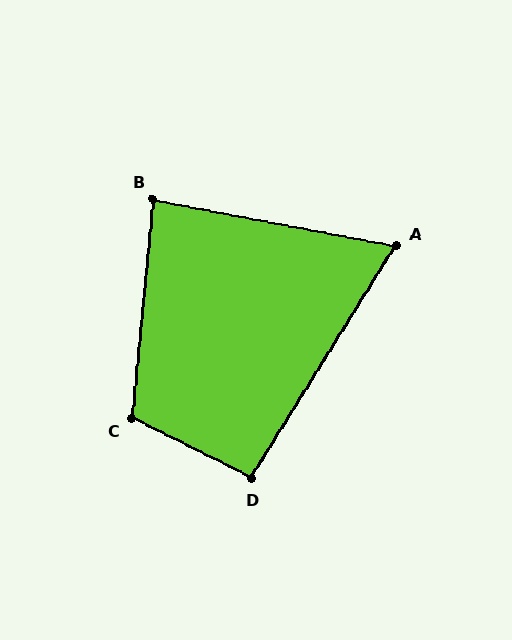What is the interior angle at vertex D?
Approximately 95 degrees (obtuse).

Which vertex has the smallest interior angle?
A, at approximately 69 degrees.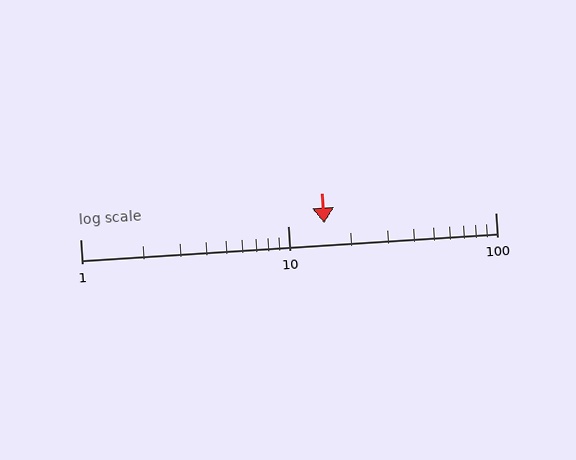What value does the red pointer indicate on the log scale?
The pointer indicates approximately 15.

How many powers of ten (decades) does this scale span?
The scale spans 2 decades, from 1 to 100.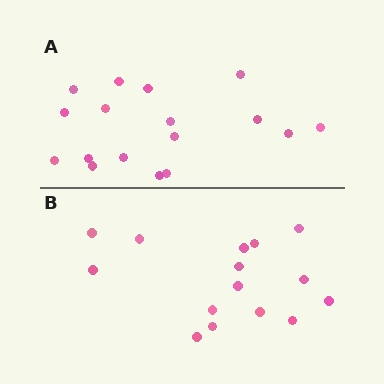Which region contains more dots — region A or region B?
Region A (the top region) has more dots.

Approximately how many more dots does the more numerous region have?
Region A has just a few more — roughly 2 or 3 more dots than region B.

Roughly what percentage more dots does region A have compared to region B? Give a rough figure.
About 15% more.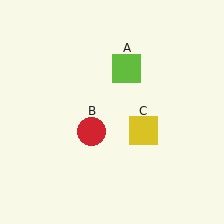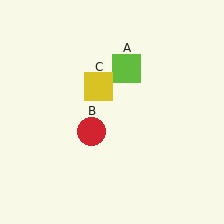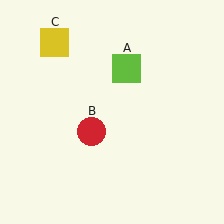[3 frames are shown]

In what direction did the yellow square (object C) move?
The yellow square (object C) moved up and to the left.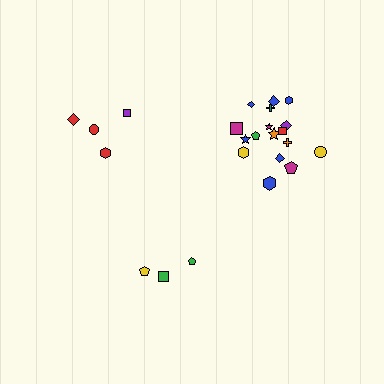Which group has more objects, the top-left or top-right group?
The top-right group.